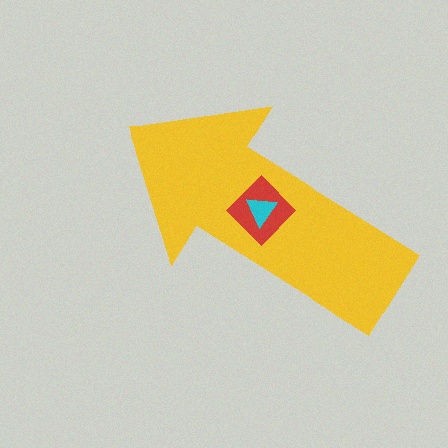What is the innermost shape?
The cyan triangle.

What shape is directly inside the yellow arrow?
The red diamond.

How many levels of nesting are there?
3.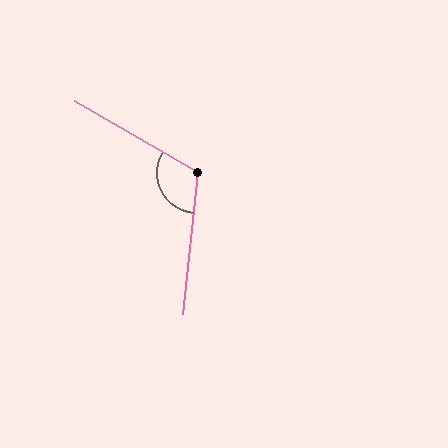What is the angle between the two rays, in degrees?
Approximately 114 degrees.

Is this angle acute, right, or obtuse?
It is obtuse.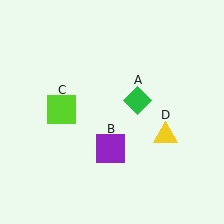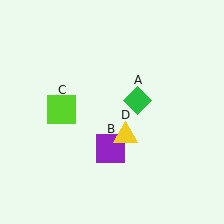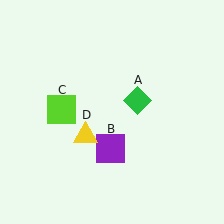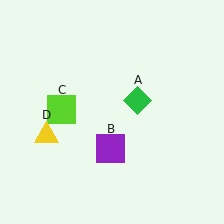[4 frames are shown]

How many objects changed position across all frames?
1 object changed position: yellow triangle (object D).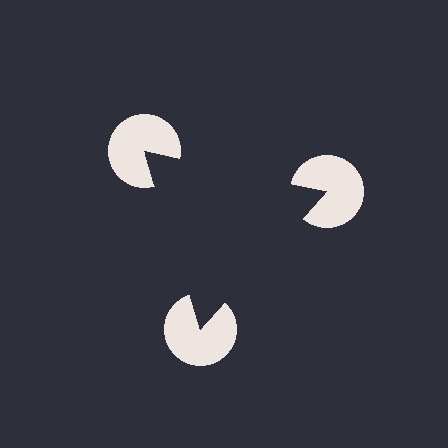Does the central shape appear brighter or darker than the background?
It typically appears slightly darker than the background, even though no actual brightness change is drawn.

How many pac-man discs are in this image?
There are 3 — one at each vertex of the illusory triangle.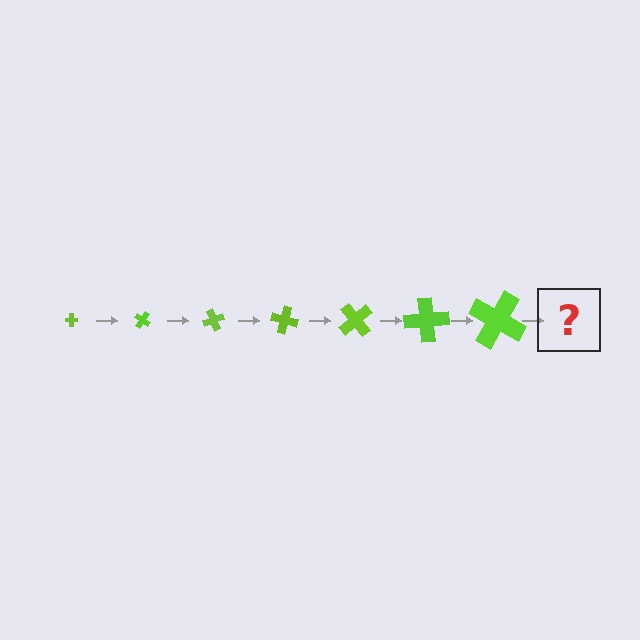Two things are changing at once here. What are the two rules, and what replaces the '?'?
The two rules are that the cross grows larger each step and it rotates 35 degrees each step. The '?' should be a cross, larger than the previous one and rotated 245 degrees from the start.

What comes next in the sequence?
The next element should be a cross, larger than the previous one and rotated 245 degrees from the start.